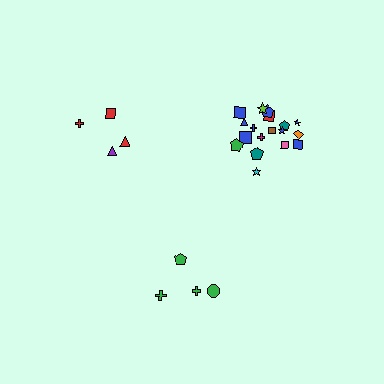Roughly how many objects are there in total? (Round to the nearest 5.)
Roughly 25 objects in total.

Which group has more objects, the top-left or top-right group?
The top-right group.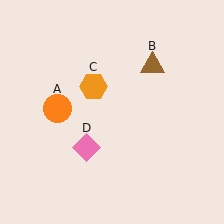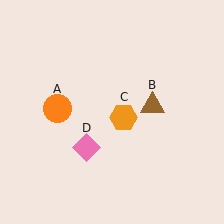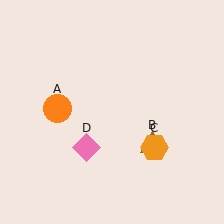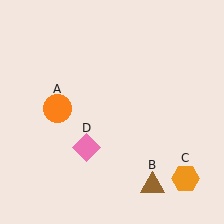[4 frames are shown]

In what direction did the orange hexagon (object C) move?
The orange hexagon (object C) moved down and to the right.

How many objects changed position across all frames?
2 objects changed position: brown triangle (object B), orange hexagon (object C).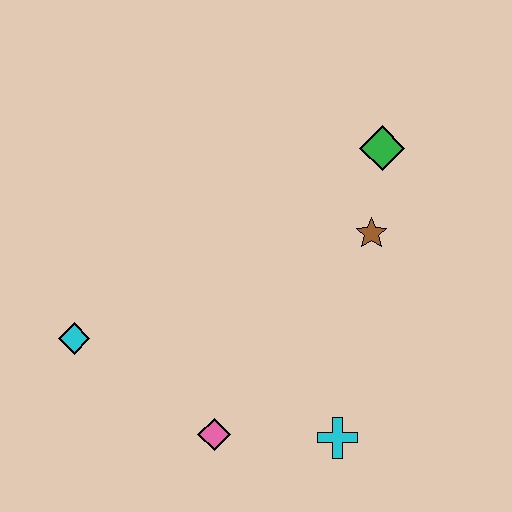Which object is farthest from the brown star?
The cyan diamond is farthest from the brown star.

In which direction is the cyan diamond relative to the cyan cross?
The cyan diamond is to the left of the cyan cross.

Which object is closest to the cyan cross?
The pink diamond is closest to the cyan cross.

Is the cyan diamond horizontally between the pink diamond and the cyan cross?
No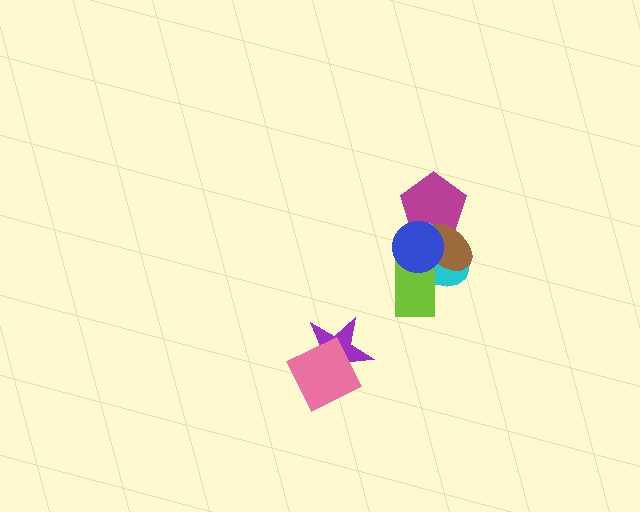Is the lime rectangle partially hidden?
Yes, it is partially covered by another shape.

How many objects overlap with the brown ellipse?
4 objects overlap with the brown ellipse.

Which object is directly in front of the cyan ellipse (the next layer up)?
The brown ellipse is directly in front of the cyan ellipse.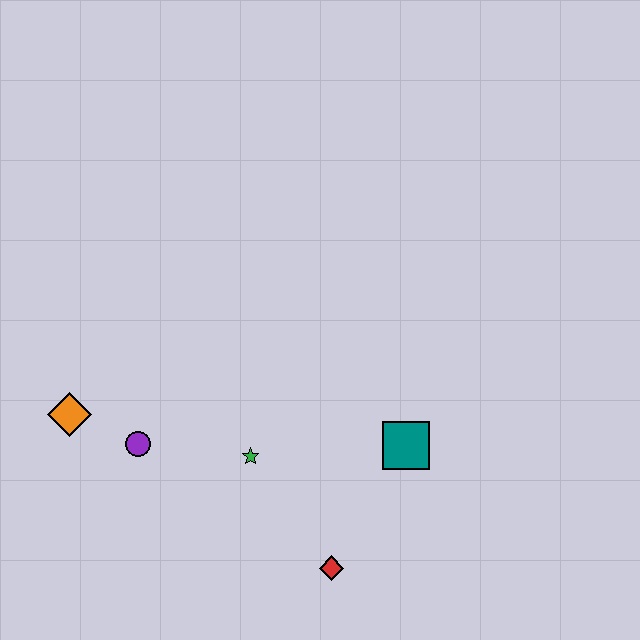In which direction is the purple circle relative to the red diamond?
The purple circle is to the left of the red diamond.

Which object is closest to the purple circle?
The orange diamond is closest to the purple circle.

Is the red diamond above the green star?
No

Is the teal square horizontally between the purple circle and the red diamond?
No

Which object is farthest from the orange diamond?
The teal square is farthest from the orange diamond.